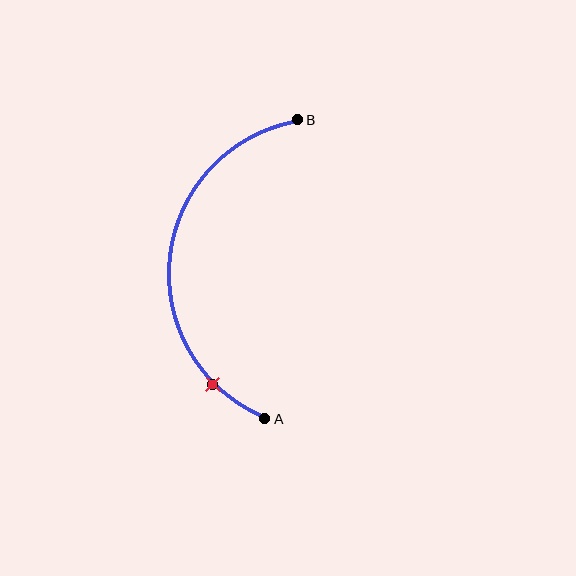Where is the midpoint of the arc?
The arc midpoint is the point on the curve farthest from the straight line joining A and B. It sits to the left of that line.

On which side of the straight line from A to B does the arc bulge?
The arc bulges to the left of the straight line connecting A and B.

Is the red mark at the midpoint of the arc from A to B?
No. The red mark lies on the arc but is closer to endpoint A. The arc midpoint would be at the point on the curve equidistant along the arc from both A and B.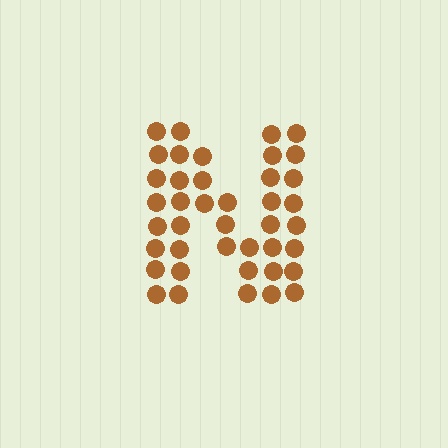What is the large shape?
The large shape is the letter N.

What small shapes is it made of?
It is made of small circles.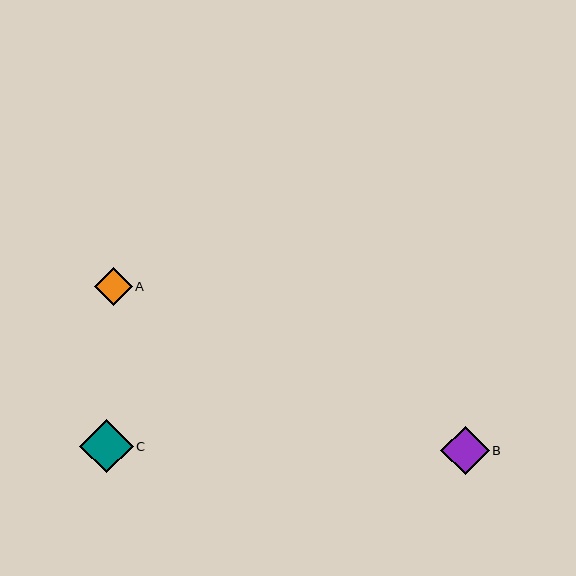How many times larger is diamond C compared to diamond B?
Diamond C is approximately 1.1 times the size of diamond B.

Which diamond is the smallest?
Diamond A is the smallest with a size of approximately 38 pixels.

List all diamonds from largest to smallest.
From largest to smallest: C, B, A.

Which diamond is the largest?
Diamond C is the largest with a size of approximately 54 pixels.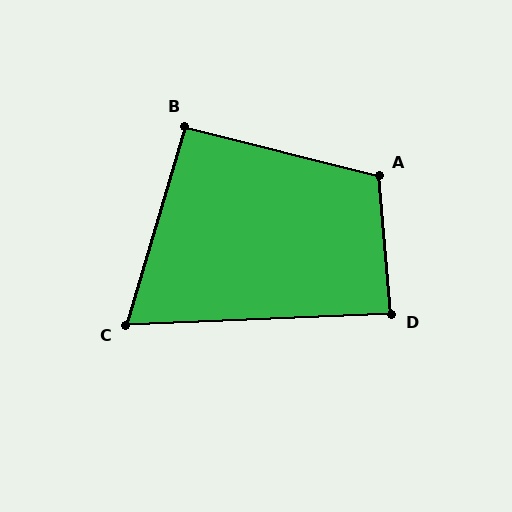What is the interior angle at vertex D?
Approximately 87 degrees (approximately right).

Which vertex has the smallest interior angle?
C, at approximately 71 degrees.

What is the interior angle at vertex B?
Approximately 93 degrees (approximately right).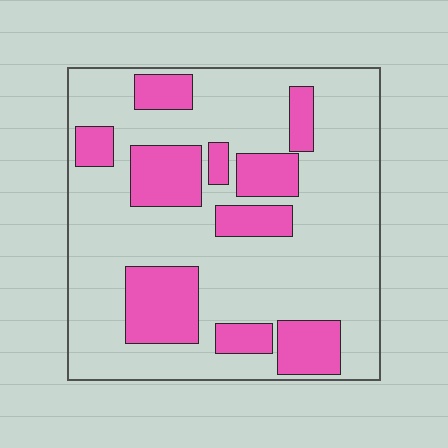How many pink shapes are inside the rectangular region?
10.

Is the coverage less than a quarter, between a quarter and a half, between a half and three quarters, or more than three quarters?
Between a quarter and a half.